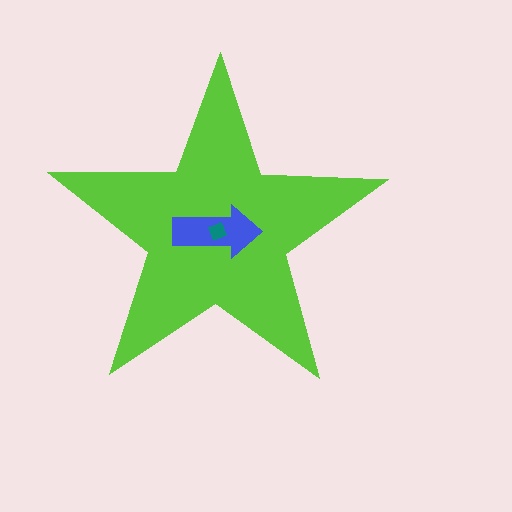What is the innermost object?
The teal diamond.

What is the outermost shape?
The lime star.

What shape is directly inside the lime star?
The blue arrow.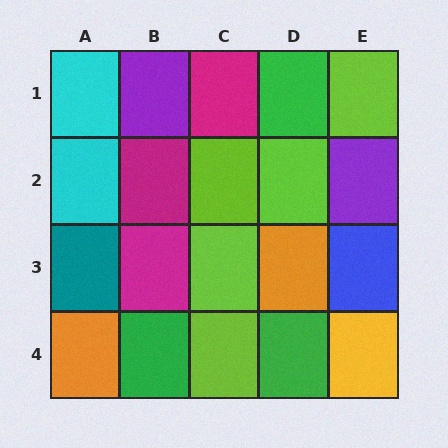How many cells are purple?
2 cells are purple.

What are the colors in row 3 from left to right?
Teal, magenta, lime, orange, blue.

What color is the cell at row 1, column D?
Green.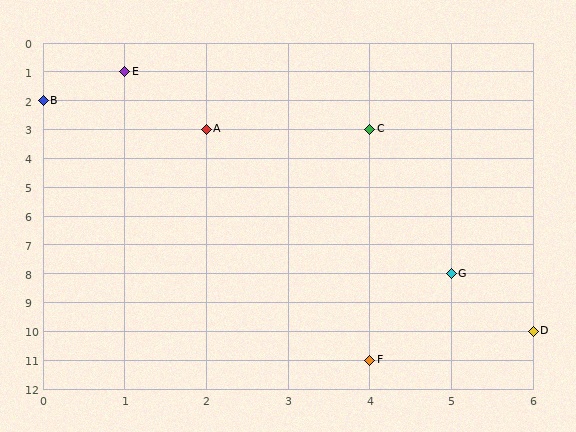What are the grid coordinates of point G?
Point G is at grid coordinates (5, 8).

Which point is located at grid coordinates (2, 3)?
Point A is at (2, 3).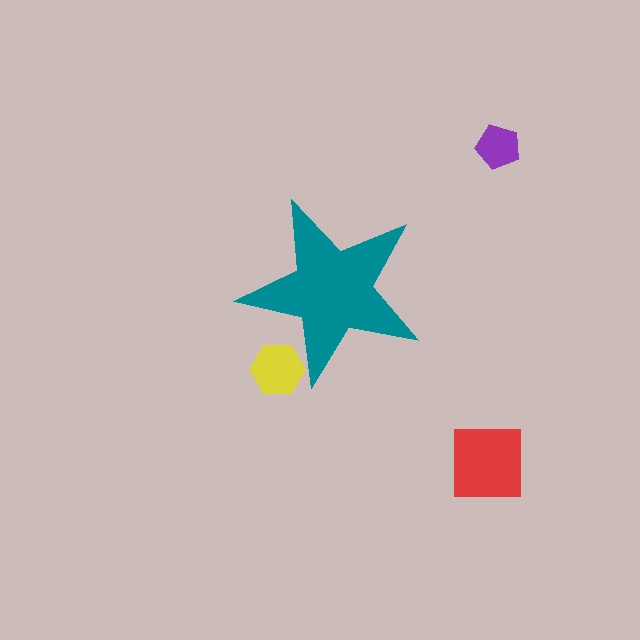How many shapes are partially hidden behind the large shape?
1 shape is partially hidden.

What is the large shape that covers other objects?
A teal star.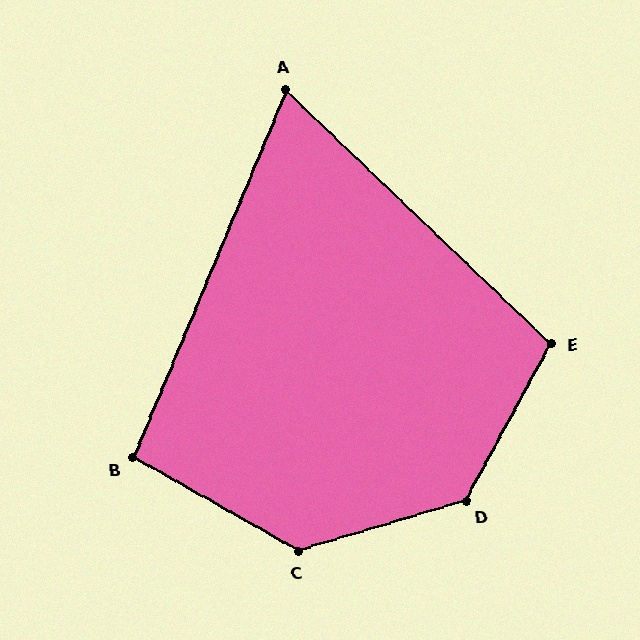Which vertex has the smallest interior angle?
A, at approximately 69 degrees.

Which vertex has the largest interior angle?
D, at approximately 135 degrees.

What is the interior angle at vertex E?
Approximately 105 degrees (obtuse).